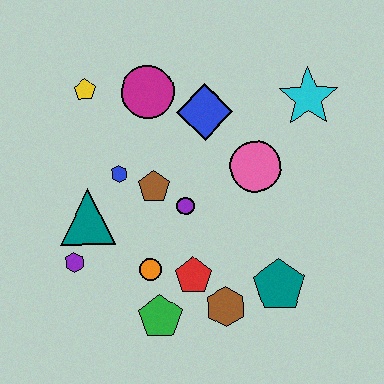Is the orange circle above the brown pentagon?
No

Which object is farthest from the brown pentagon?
The cyan star is farthest from the brown pentagon.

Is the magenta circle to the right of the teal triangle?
Yes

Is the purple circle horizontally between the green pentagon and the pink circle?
Yes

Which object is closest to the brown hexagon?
The red pentagon is closest to the brown hexagon.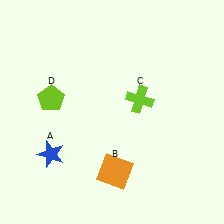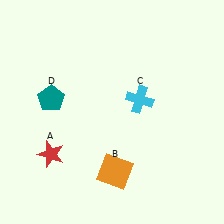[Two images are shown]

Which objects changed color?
A changed from blue to red. C changed from lime to cyan. D changed from lime to teal.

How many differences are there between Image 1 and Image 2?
There are 3 differences between the two images.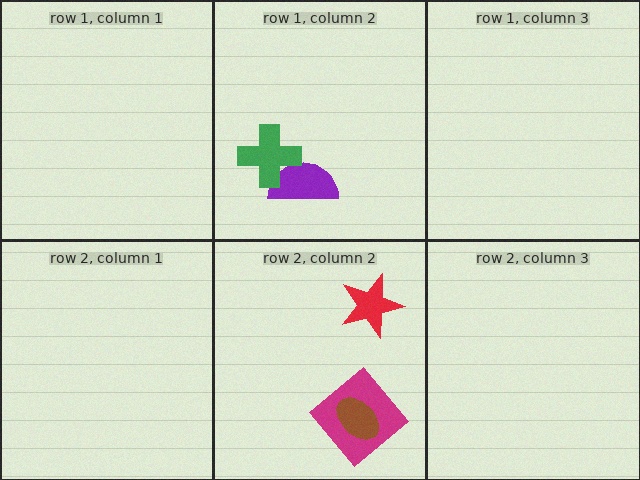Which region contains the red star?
The row 2, column 2 region.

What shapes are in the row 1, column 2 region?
The purple semicircle, the green cross.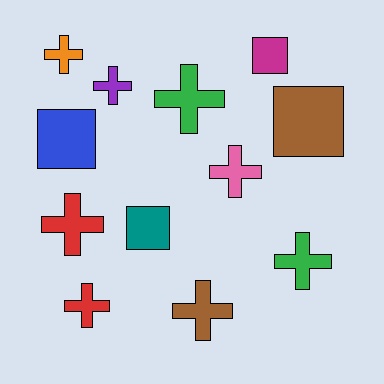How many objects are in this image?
There are 12 objects.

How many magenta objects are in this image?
There is 1 magenta object.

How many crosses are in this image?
There are 8 crosses.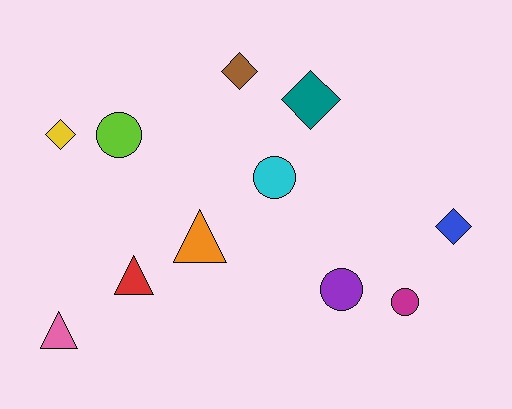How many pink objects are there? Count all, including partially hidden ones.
There is 1 pink object.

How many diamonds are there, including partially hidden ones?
There are 4 diamonds.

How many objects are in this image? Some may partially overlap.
There are 11 objects.